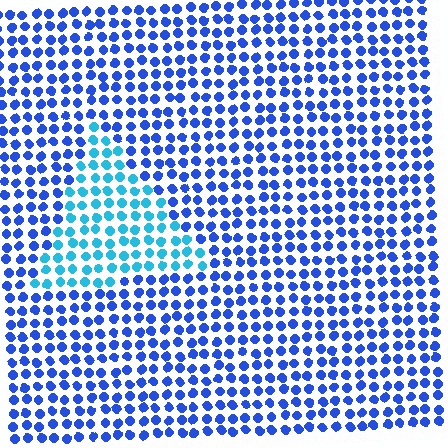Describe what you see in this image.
The image is filled with small blue elements in a uniform arrangement. A triangle-shaped region is visible where the elements are tinted to a slightly different hue, forming a subtle color boundary.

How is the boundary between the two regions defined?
The boundary is defined purely by a slight shift in hue (about 36 degrees). Spacing, size, and orientation are identical on both sides.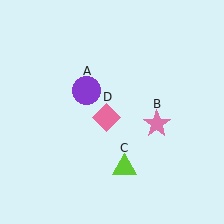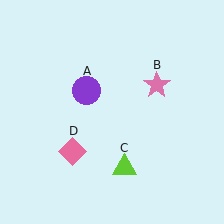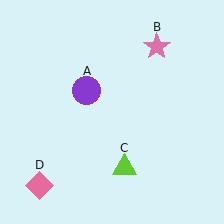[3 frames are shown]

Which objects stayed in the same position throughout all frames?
Purple circle (object A) and lime triangle (object C) remained stationary.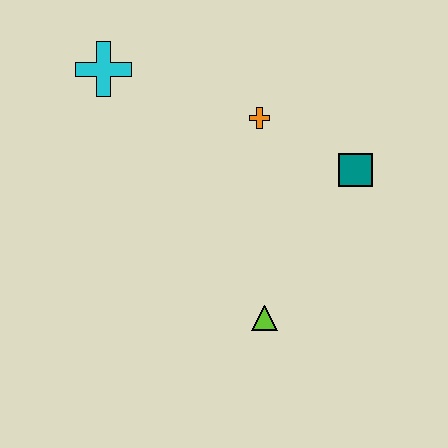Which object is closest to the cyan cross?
The orange cross is closest to the cyan cross.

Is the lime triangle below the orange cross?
Yes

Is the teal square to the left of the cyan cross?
No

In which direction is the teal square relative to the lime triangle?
The teal square is above the lime triangle.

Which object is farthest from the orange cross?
The lime triangle is farthest from the orange cross.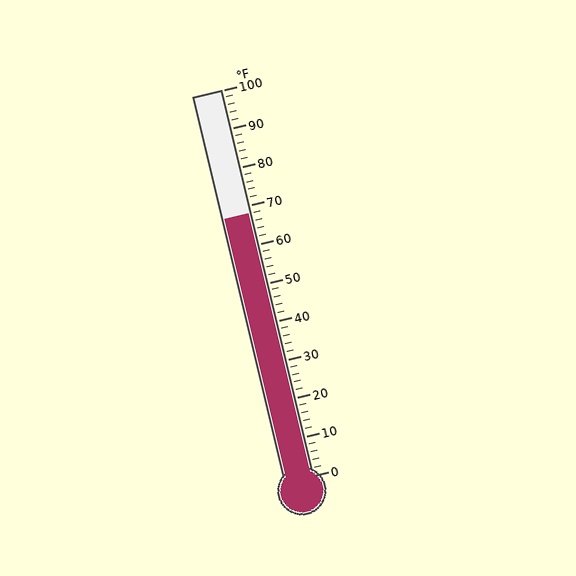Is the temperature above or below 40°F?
The temperature is above 40°F.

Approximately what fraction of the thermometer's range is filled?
The thermometer is filled to approximately 70% of its range.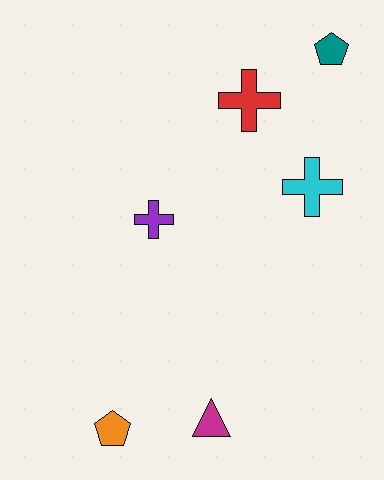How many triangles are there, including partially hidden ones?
There is 1 triangle.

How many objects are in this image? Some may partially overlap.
There are 6 objects.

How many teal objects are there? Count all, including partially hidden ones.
There is 1 teal object.